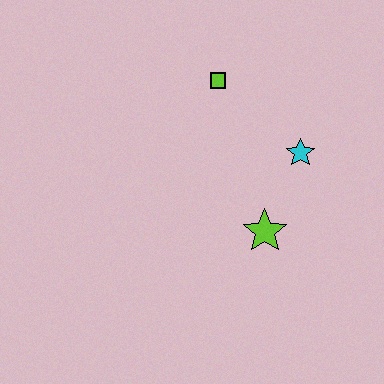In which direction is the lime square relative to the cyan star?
The lime square is to the left of the cyan star.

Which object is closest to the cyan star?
The lime star is closest to the cyan star.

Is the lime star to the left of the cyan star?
Yes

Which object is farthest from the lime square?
The lime star is farthest from the lime square.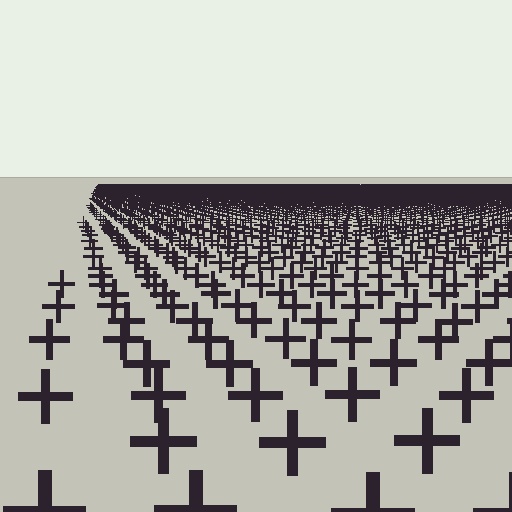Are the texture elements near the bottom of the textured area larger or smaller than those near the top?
Larger. Near the bottom, elements are closer to the viewer and appear at a bigger on-screen size.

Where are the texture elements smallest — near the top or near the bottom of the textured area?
Near the top.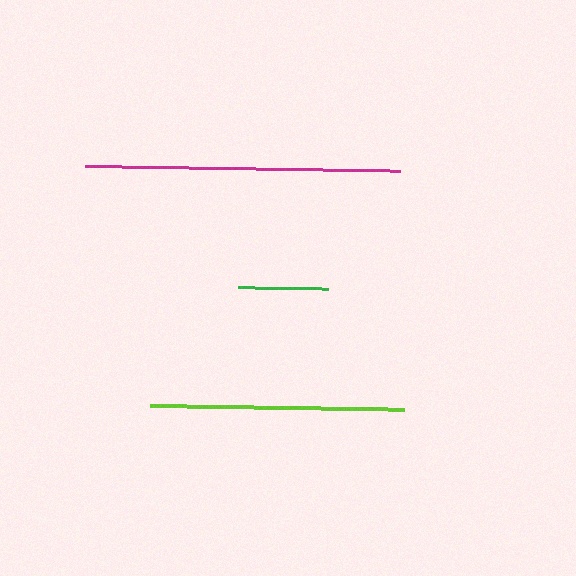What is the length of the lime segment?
The lime segment is approximately 254 pixels long.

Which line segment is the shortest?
The green line is the shortest at approximately 90 pixels.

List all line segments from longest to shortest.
From longest to shortest: magenta, lime, green.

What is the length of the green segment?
The green segment is approximately 90 pixels long.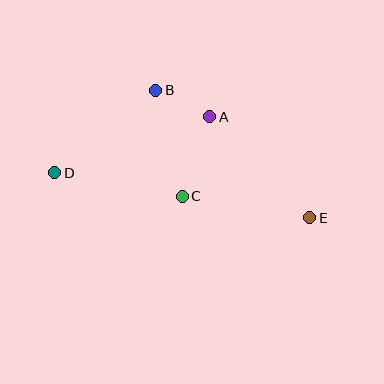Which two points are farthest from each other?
Points D and E are farthest from each other.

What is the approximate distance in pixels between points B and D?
The distance between B and D is approximately 130 pixels.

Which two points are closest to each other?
Points A and B are closest to each other.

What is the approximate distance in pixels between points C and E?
The distance between C and E is approximately 129 pixels.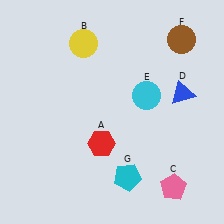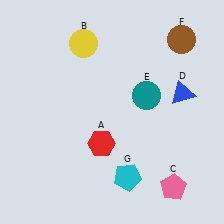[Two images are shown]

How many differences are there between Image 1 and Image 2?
There is 1 difference between the two images.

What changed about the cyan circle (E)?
In Image 1, E is cyan. In Image 2, it changed to teal.